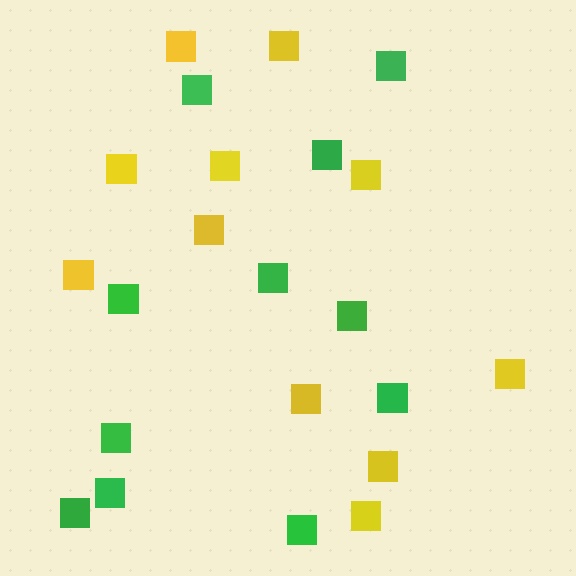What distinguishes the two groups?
There are 2 groups: one group of yellow squares (11) and one group of green squares (11).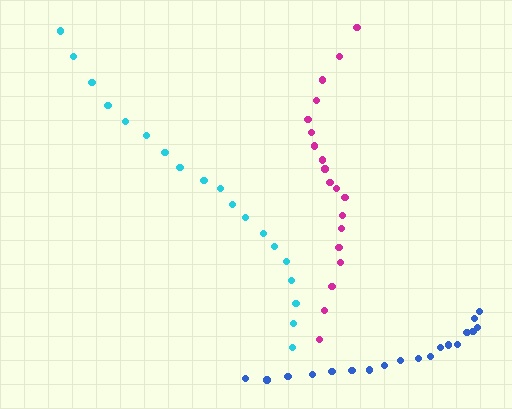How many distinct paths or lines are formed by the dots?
There are 3 distinct paths.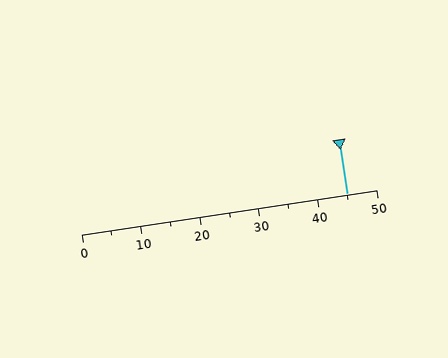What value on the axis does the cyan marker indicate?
The marker indicates approximately 45.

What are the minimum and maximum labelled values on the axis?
The axis runs from 0 to 50.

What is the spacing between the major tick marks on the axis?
The major ticks are spaced 10 apart.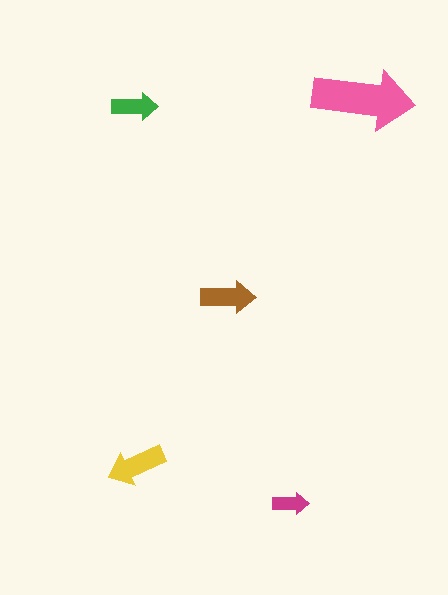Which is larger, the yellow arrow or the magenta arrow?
The yellow one.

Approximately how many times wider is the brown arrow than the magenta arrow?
About 1.5 times wider.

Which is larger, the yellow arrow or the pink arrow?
The pink one.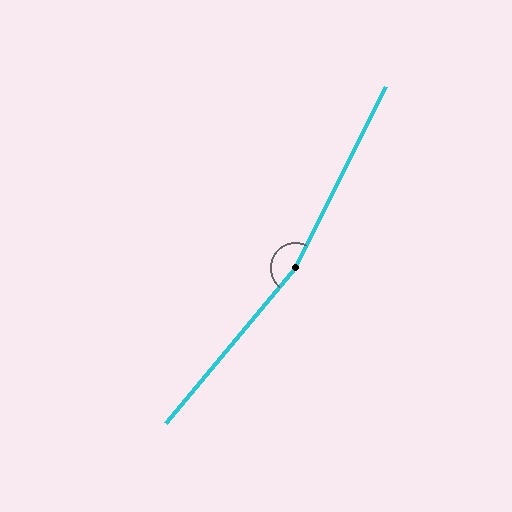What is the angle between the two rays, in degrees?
Approximately 167 degrees.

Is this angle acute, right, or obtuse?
It is obtuse.